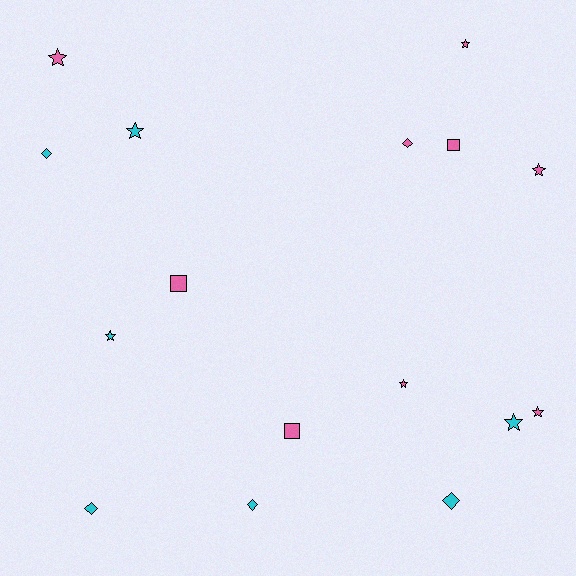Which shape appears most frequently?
Star, with 8 objects.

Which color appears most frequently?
Pink, with 9 objects.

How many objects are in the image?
There are 16 objects.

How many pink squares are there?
There are 3 pink squares.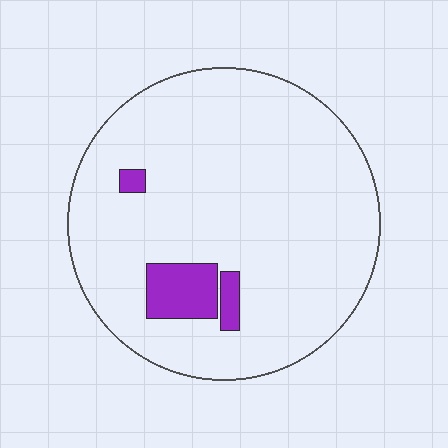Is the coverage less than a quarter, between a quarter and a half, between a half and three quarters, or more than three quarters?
Less than a quarter.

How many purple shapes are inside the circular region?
3.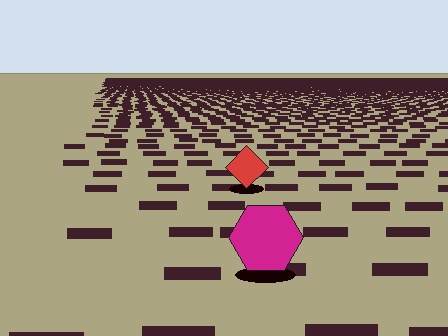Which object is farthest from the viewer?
The red diamond is farthest from the viewer. It appears smaller and the ground texture around it is denser.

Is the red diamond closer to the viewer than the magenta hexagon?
No. The magenta hexagon is closer — you can tell from the texture gradient: the ground texture is coarser near it.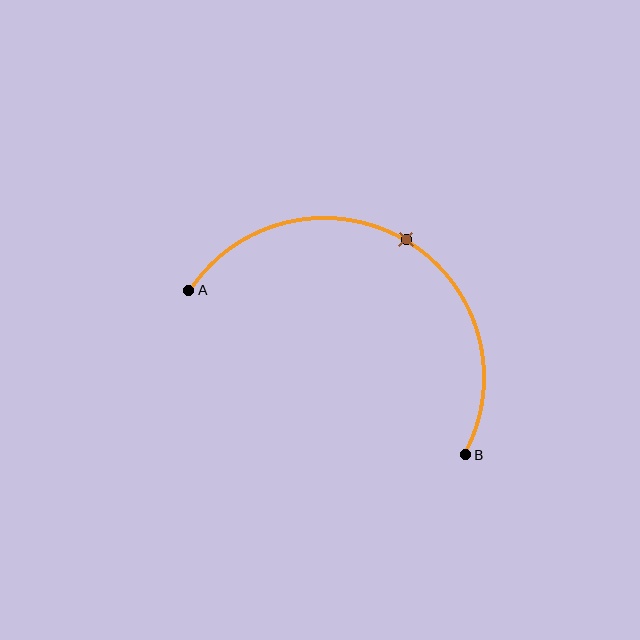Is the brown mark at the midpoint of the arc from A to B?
Yes. The brown mark lies on the arc at equal arc-length from both A and B — it is the arc midpoint.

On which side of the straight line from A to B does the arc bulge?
The arc bulges above the straight line connecting A and B.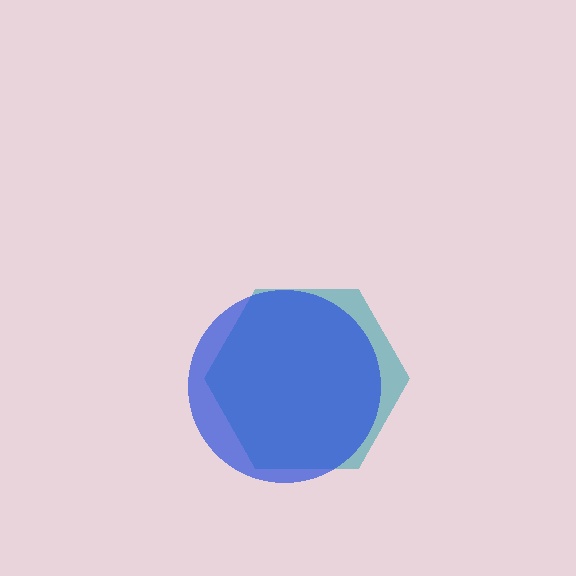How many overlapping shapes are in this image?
There are 2 overlapping shapes in the image.